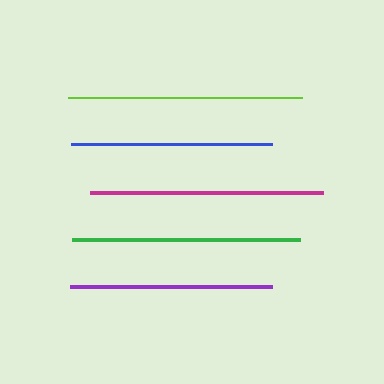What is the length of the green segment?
The green segment is approximately 228 pixels long.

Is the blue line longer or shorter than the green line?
The green line is longer than the blue line.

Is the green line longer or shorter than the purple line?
The green line is longer than the purple line.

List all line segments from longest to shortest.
From longest to shortest: lime, magenta, green, purple, blue.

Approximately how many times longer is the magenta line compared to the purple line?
The magenta line is approximately 1.2 times the length of the purple line.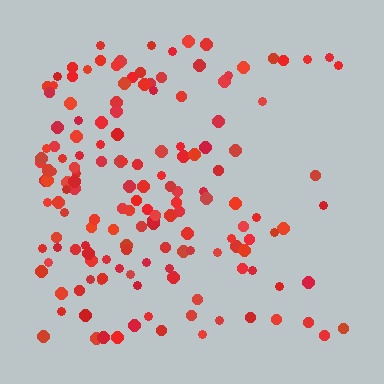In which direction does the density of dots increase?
From right to left, with the left side densest.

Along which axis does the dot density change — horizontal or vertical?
Horizontal.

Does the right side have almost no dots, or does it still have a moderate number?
Still a moderate number, just noticeably fewer than the left.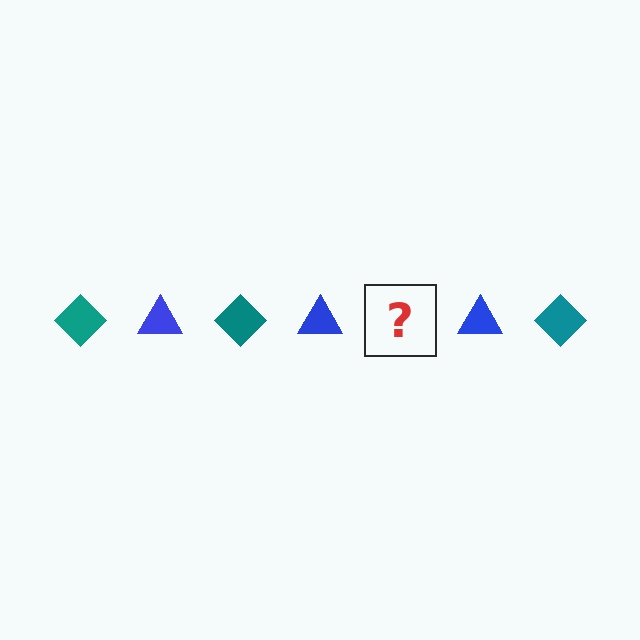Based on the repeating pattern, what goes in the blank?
The blank should be a teal diamond.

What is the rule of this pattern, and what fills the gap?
The rule is that the pattern alternates between teal diamond and blue triangle. The gap should be filled with a teal diamond.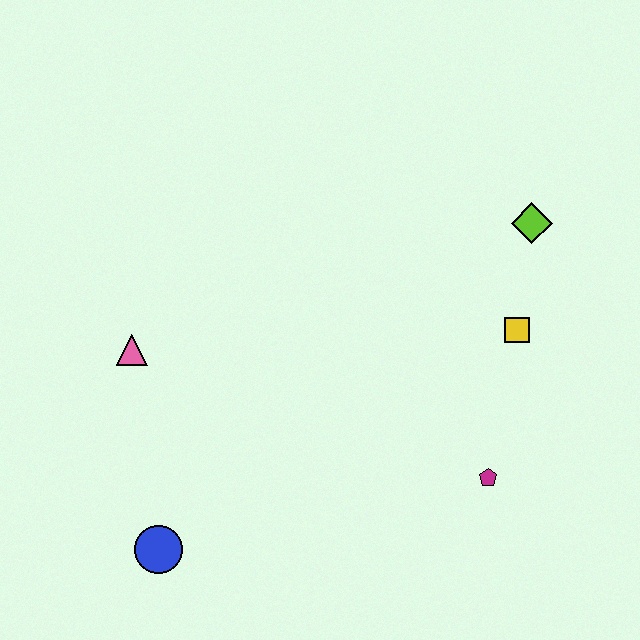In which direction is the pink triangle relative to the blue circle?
The pink triangle is above the blue circle.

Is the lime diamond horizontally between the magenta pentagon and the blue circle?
No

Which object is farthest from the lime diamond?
The blue circle is farthest from the lime diamond.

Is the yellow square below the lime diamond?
Yes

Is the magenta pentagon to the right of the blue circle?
Yes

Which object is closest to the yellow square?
The lime diamond is closest to the yellow square.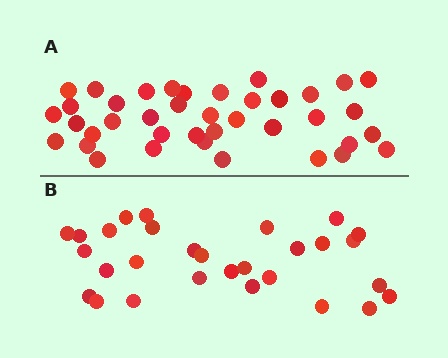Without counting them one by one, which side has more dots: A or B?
Region A (the top region) has more dots.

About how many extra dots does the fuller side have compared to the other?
Region A has roughly 10 or so more dots than region B.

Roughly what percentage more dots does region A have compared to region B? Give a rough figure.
About 35% more.